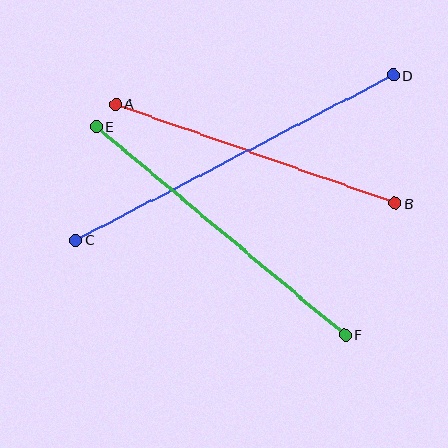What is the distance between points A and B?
The distance is approximately 297 pixels.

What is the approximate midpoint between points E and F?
The midpoint is at approximately (221, 230) pixels.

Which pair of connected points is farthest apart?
Points C and D are farthest apart.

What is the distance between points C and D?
The distance is approximately 358 pixels.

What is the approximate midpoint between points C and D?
The midpoint is at approximately (234, 158) pixels.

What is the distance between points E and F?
The distance is approximately 325 pixels.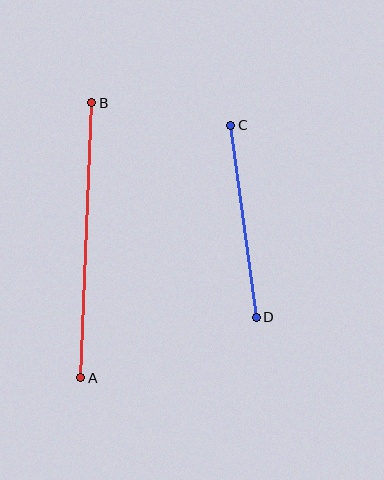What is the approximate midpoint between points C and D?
The midpoint is at approximately (243, 221) pixels.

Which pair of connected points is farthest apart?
Points A and B are farthest apart.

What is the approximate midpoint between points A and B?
The midpoint is at approximately (86, 240) pixels.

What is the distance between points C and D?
The distance is approximately 194 pixels.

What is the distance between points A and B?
The distance is approximately 275 pixels.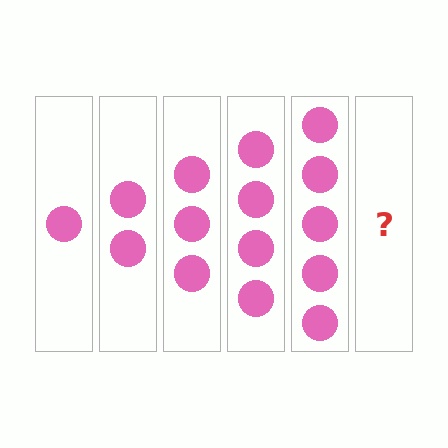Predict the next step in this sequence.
The next step is 6 circles.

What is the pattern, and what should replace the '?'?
The pattern is that each step adds one more circle. The '?' should be 6 circles.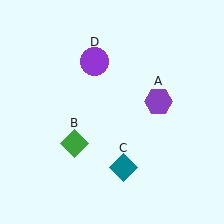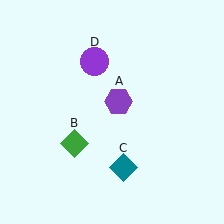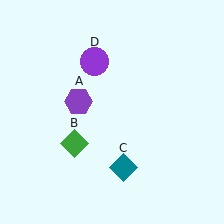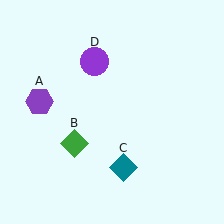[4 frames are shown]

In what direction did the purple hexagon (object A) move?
The purple hexagon (object A) moved left.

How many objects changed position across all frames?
1 object changed position: purple hexagon (object A).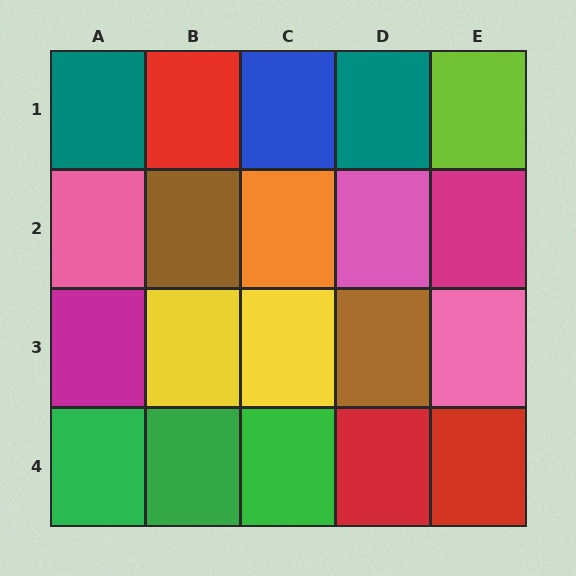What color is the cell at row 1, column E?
Lime.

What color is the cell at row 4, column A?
Green.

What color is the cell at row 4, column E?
Red.